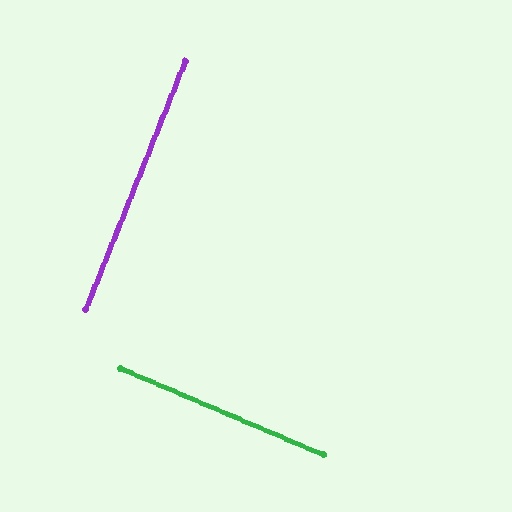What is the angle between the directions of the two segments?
Approximately 89 degrees.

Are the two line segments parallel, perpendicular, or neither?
Perpendicular — they meet at approximately 89°.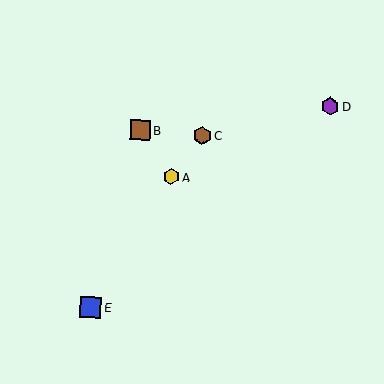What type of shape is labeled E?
Shape E is a blue square.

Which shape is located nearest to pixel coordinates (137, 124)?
The brown square (labeled B) at (140, 130) is nearest to that location.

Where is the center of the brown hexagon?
The center of the brown hexagon is at (202, 136).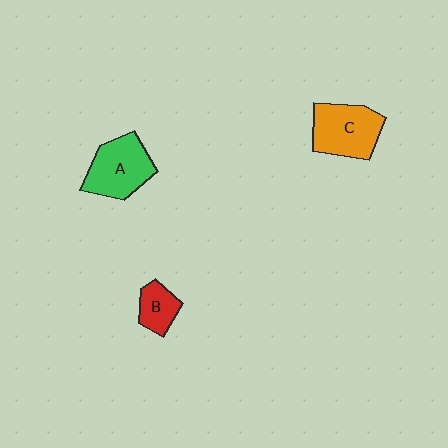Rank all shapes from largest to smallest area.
From largest to smallest: C (orange), A (green), B (red).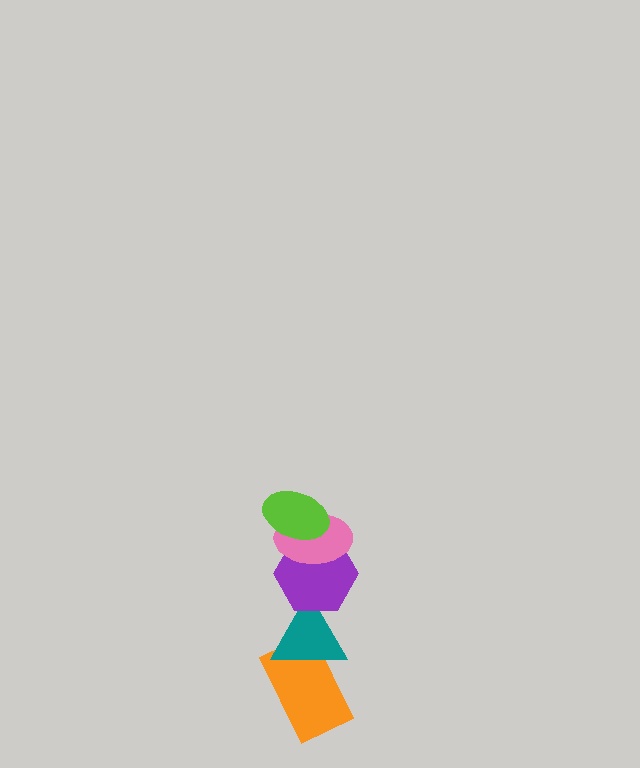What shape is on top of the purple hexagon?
The pink ellipse is on top of the purple hexagon.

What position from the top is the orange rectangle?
The orange rectangle is 5th from the top.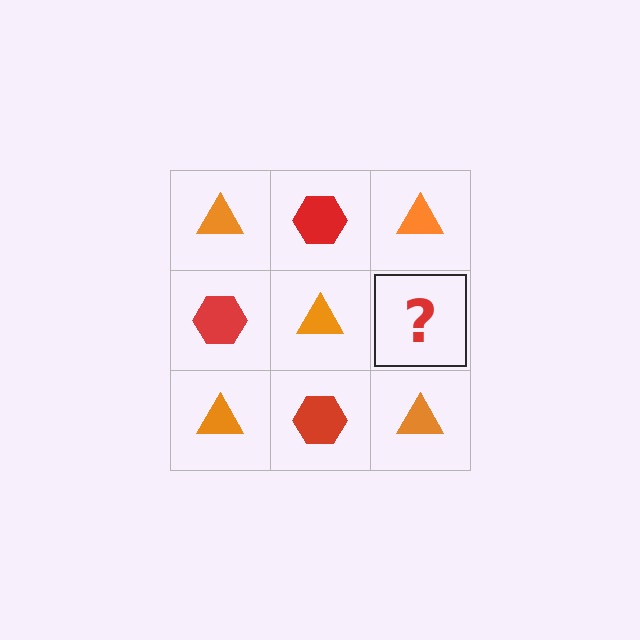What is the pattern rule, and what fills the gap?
The rule is that it alternates orange triangle and red hexagon in a checkerboard pattern. The gap should be filled with a red hexagon.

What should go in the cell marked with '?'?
The missing cell should contain a red hexagon.